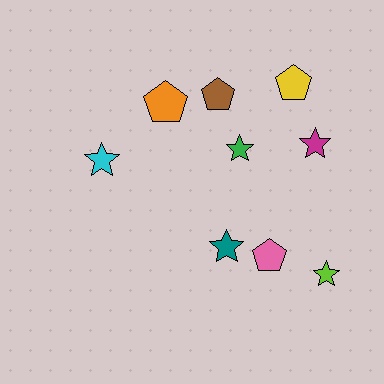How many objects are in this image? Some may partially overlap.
There are 9 objects.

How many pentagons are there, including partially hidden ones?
There are 4 pentagons.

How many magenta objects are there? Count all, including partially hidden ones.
There is 1 magenta object.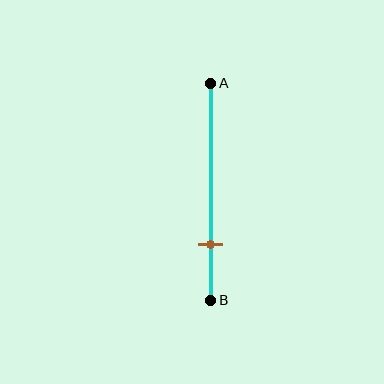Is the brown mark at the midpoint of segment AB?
No, the mark is at about 75% from A, not at the 50% midpoint.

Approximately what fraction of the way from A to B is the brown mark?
The brown mark is approximately 75% of the way from A to B.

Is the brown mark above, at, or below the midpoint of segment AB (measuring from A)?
The brown mark is below the midpoint of segment AB.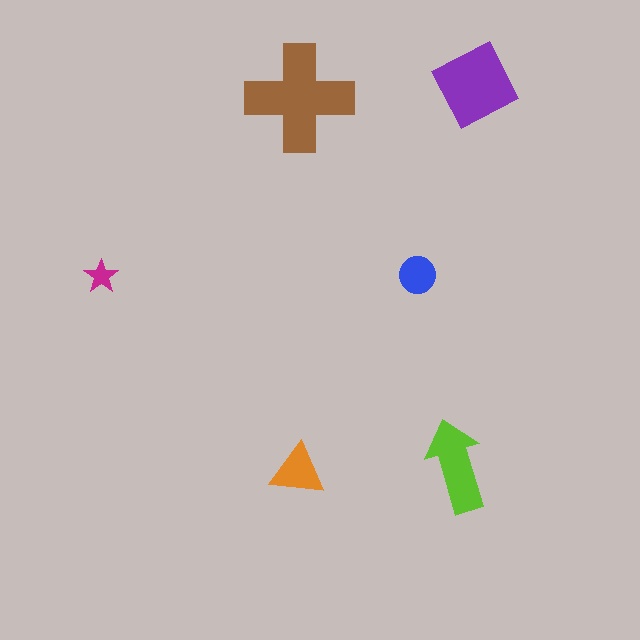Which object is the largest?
The brown cross.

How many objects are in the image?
There are 6 objects in the image.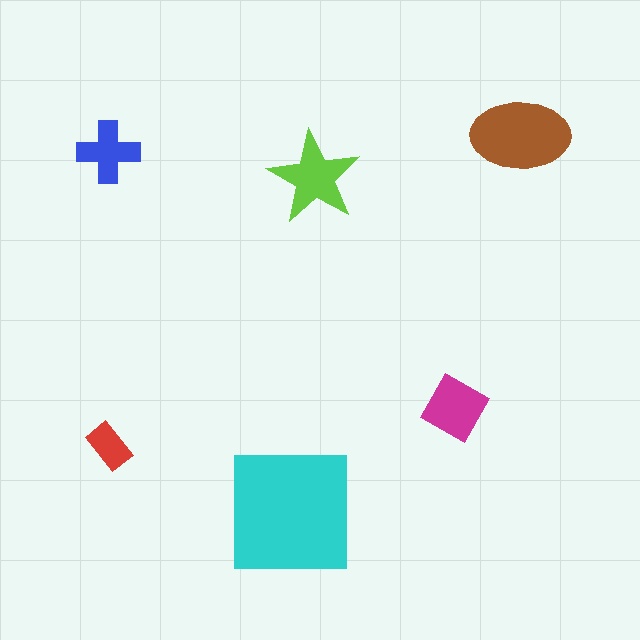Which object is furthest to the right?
The brown ellipse is rightmost.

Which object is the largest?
The cyan square.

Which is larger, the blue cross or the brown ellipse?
The brown ellipse.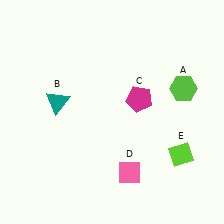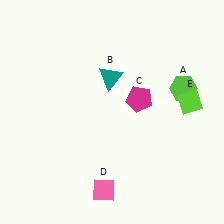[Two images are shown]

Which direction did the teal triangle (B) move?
The teal triangle (B) moved right.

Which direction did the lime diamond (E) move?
The lime diamond (E) moved up.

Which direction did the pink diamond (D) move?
The pink diamond (D) moved left.